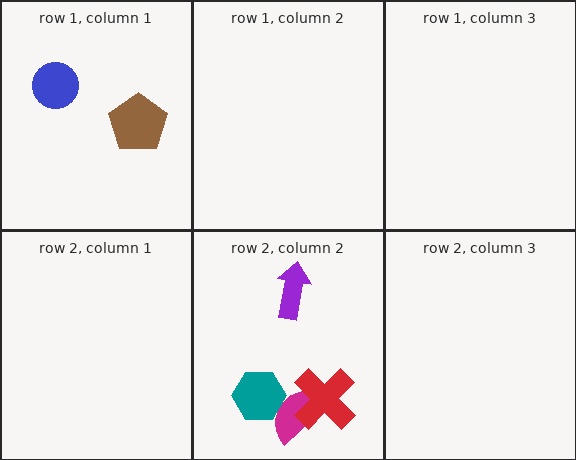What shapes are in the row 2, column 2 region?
The magenta semicircle, the teal hexagon, the purple arrow, the red cross.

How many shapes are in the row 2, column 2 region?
4.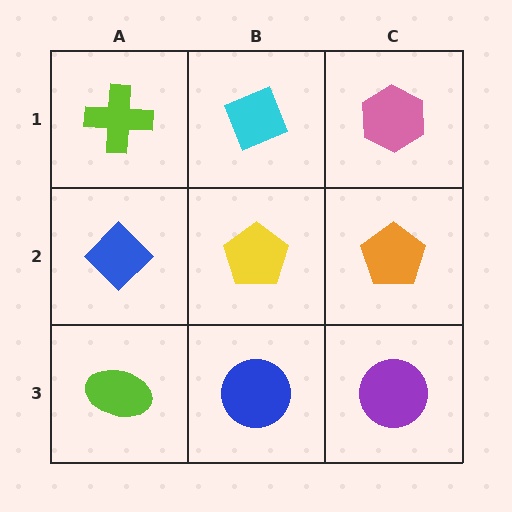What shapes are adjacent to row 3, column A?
A blue diamond (row 2, column A), a blue circle (row 3, column B).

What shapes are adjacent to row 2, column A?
A lime cross (row 1, column A), a lime ellipse (row 3, column A), a yellow pentagon (row 2, column B).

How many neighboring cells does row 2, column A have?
3.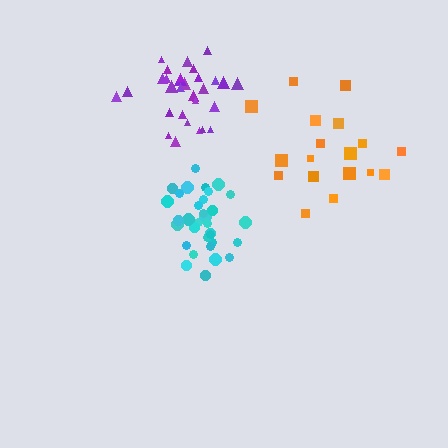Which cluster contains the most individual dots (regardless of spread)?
Cyan (33).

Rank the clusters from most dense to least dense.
cyan, purple, orange.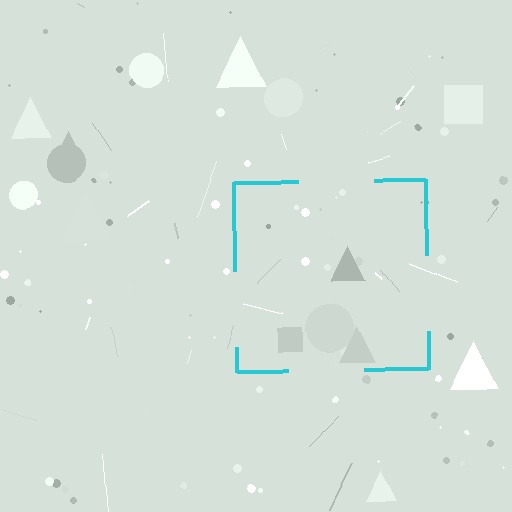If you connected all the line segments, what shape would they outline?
They would outline a square.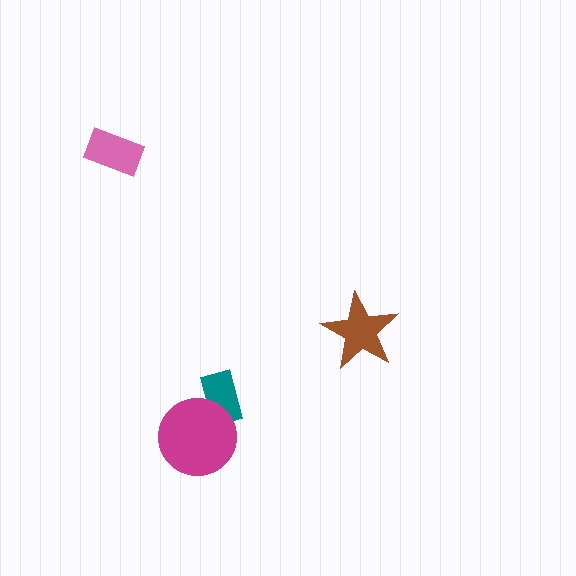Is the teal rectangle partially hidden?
Yes, it is partially covered by another shape.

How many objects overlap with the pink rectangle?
0 objects overlap with the pink rectangle.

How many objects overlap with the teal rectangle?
1 object overlaps with the teal rectangle.